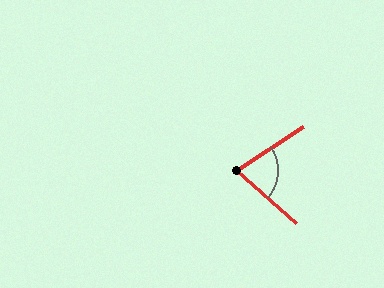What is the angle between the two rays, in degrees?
Approximately 75 degrees.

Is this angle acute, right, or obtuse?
It is acute.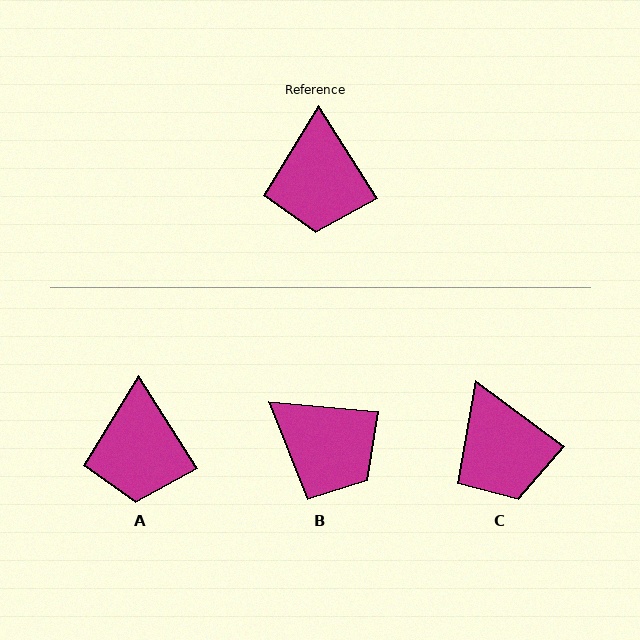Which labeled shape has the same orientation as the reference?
A.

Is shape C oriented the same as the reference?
No, it is off by about 21 degrees.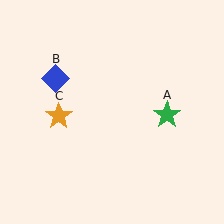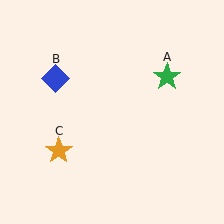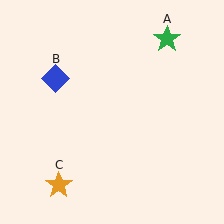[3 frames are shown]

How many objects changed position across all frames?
2 objects changed position: green star (object A), orange star (object C).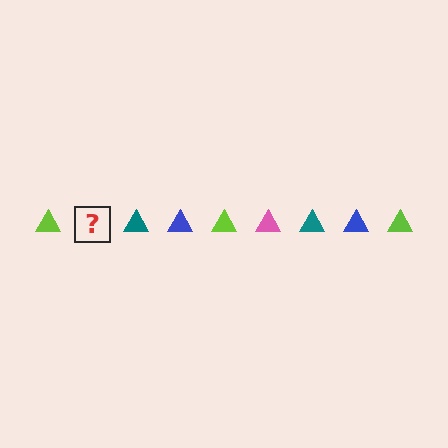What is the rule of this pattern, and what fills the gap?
The rule is that the pattern cycles through lime, pink, teal, blue triangles. The gap should be filled with a pink triangle.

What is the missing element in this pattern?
The missing element is a pink triangle.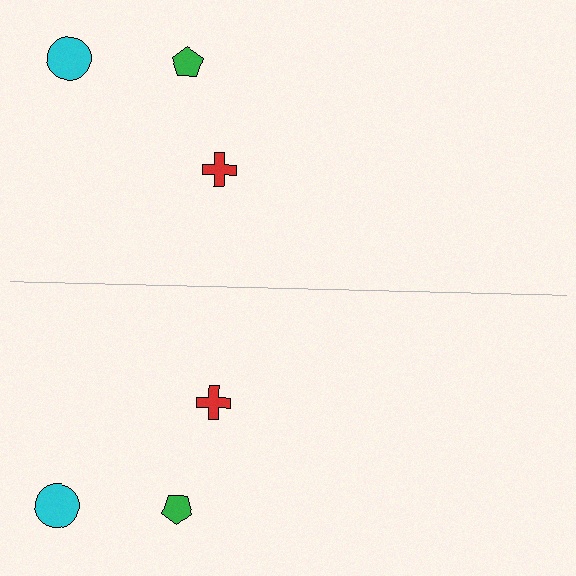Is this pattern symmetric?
Yes, this pattern has bilateral (reflection) symmetry.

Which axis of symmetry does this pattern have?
The pattern has a horizontal axis of symmetry running through the center of the image.